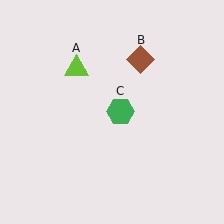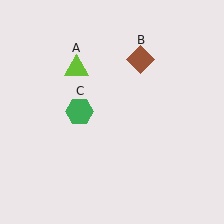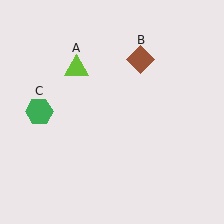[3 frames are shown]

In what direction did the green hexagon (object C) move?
The green hexagon (object C) moved left.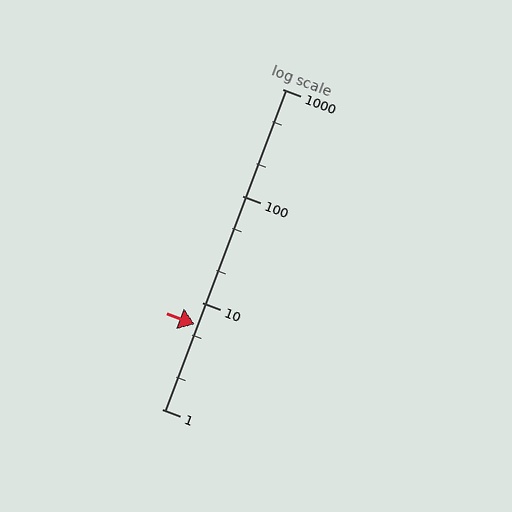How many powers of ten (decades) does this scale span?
The scale spans 3 decades, from 1 to 1000.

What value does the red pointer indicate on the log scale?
The pointer indicates approximately 6.2.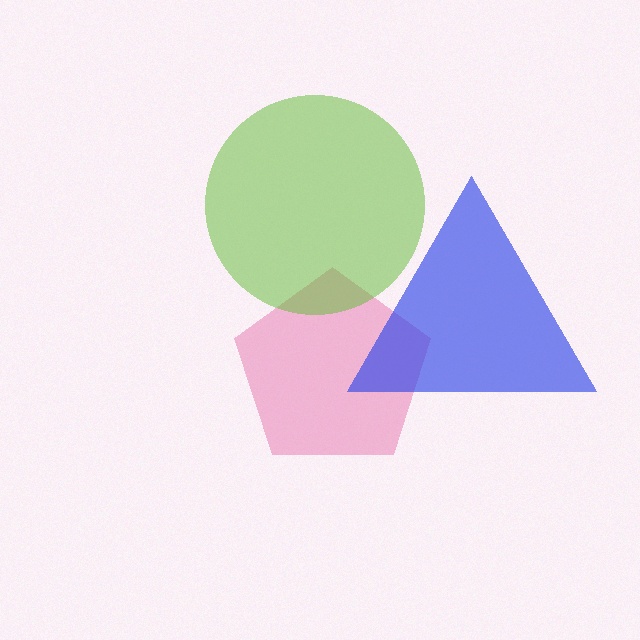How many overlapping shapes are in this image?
There are 3 overlapping shapes in the image.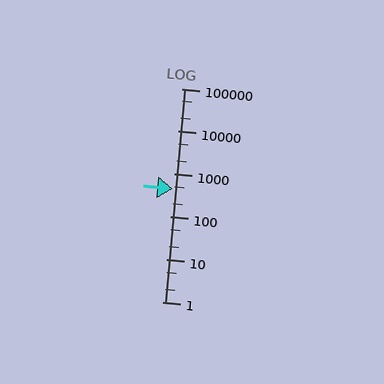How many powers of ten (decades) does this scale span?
The scale spans 5 decades, from 1 to 100000.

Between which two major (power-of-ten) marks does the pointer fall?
The pointer is between 100 and 1000.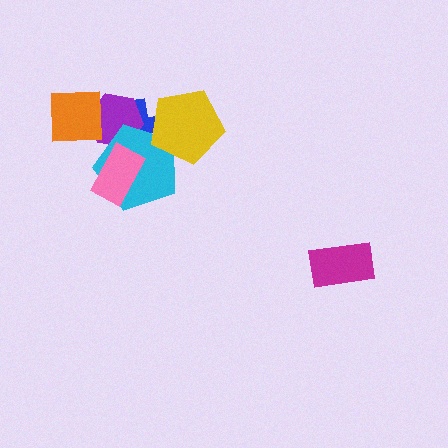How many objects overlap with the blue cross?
3 objects overlap with the blue cross.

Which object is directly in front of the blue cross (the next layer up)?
The purple hexagon is directly in front of the blue cross.